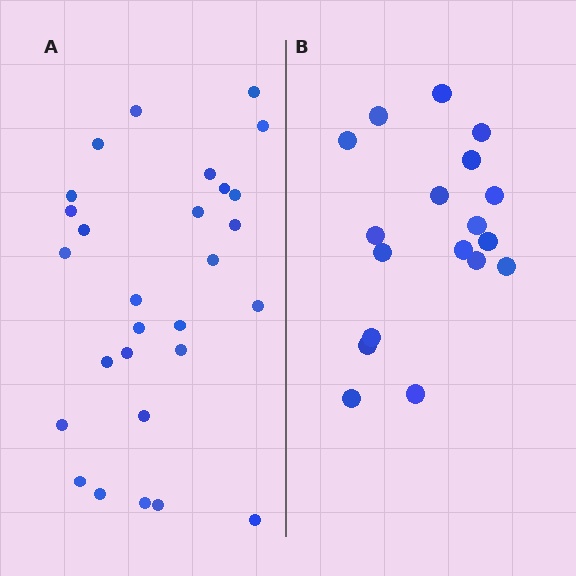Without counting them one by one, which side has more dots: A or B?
Region A (the left region) has more dots.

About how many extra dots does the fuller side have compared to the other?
Region A has roughly 10 or so more dots than region B.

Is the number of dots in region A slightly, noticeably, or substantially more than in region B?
Region A has substantially more. The ratio is roughly 1.6 to 1.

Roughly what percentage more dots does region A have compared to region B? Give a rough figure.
About 55% more.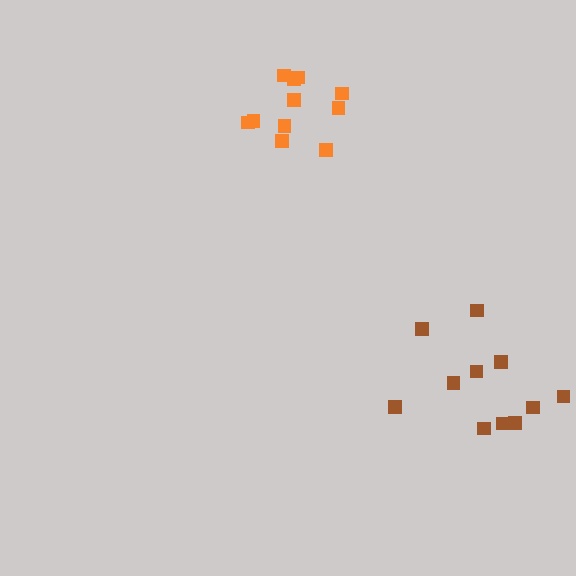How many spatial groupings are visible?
There are 2 spatial groupings.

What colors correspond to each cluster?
The clusters are colored: brown, orange.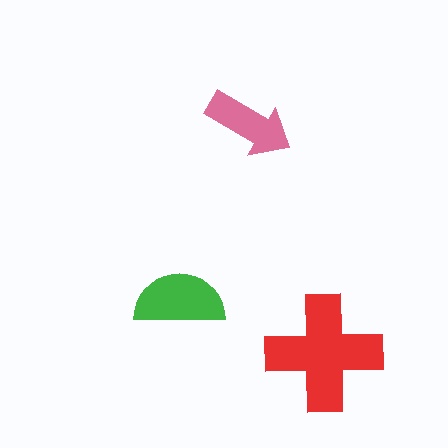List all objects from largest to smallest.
The red cross, the green semicircle, the pink arrow.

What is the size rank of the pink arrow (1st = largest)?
3rd.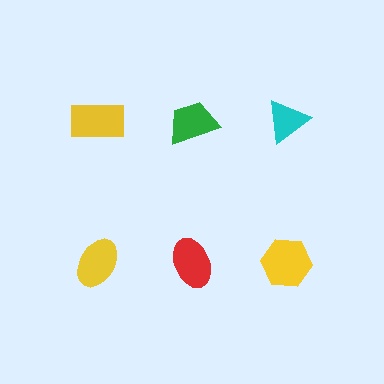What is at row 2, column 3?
A yellow hexagon.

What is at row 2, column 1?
A yellow ellipse.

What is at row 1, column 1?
A yellow rectangle.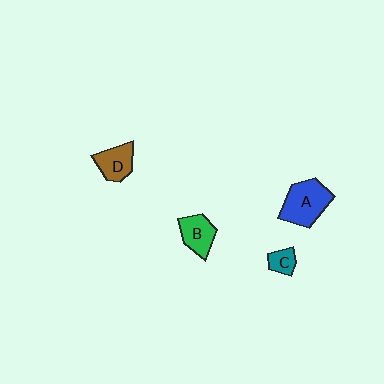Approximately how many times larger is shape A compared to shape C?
Approximately 2.9 times.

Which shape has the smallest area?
Shape C (teal).